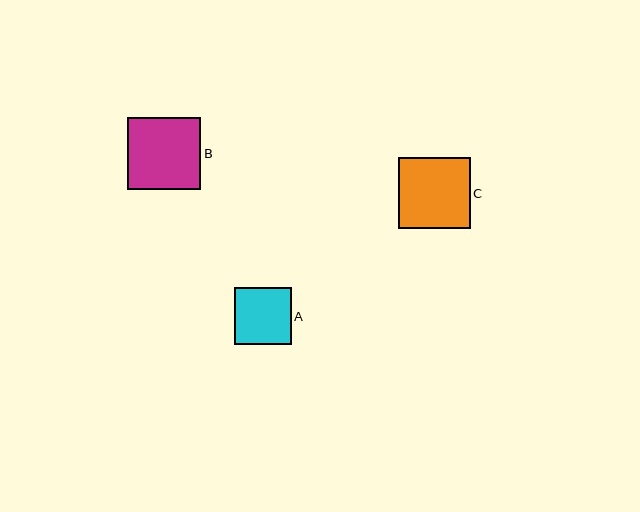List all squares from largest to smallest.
From largest to smallest: B, C, A.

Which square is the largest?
Square B is the largest with a size of approximately 73 pixels.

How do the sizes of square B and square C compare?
Square B and square C are approximately the same size.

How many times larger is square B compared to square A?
Square B is approximately 1.3 times the size of square A.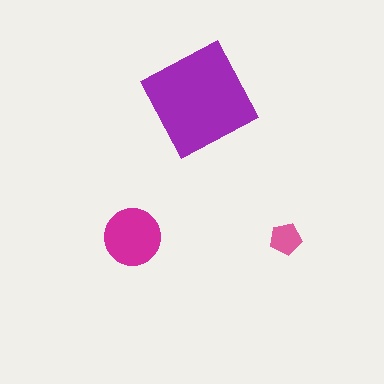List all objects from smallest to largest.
The pink pentagon, the magenta circle, the purple diamond.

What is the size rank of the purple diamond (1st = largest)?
1st.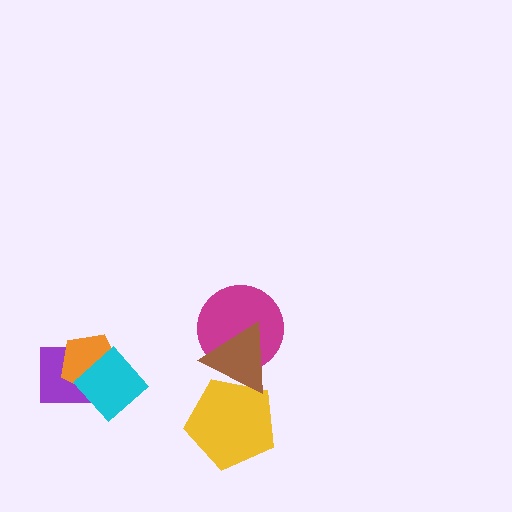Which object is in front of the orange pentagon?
The cyan diamond is in front of the orange pentagon.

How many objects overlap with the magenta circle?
1 object overlaps with the magenta circle.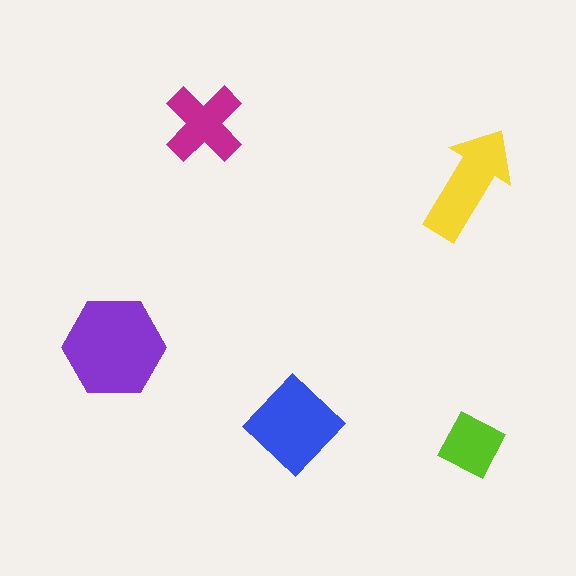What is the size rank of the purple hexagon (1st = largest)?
1st.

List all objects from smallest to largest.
The lime diamond, the magenta cross, the yellow arrow, the blue diamond, the purple hexagon.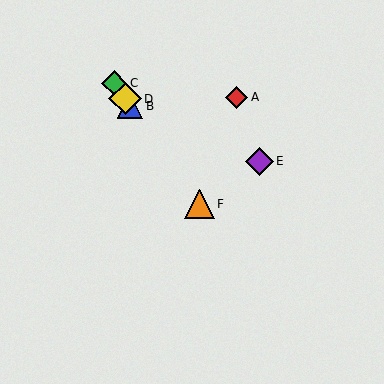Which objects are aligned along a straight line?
Objects B, C, D, F are aligned along a straight line.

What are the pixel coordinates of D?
Object D is at (125, 99).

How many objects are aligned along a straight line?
4 objects (B, C, D, F) are aligned along a straight line.